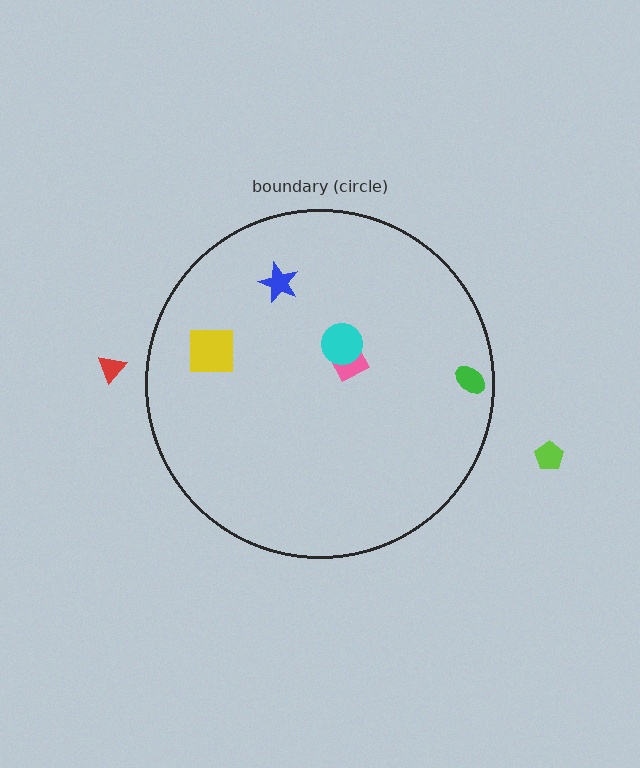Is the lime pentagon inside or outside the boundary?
Outside.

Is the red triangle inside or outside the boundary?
Outside.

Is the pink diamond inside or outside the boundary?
Inside.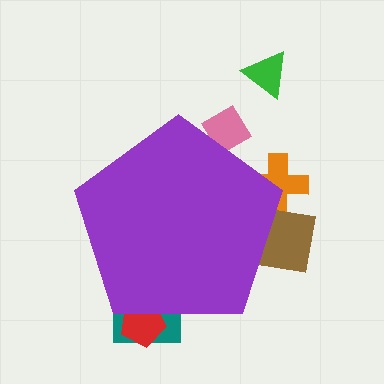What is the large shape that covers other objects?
A purple pentagon.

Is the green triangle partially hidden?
No, the green triangle is fully visible.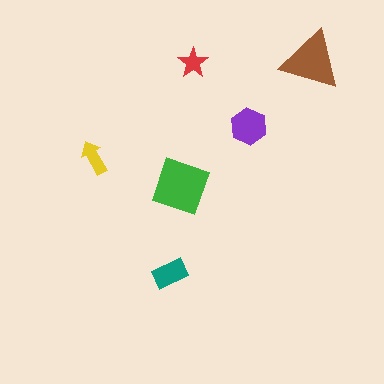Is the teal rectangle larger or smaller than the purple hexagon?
Smaller.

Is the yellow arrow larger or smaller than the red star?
Larger.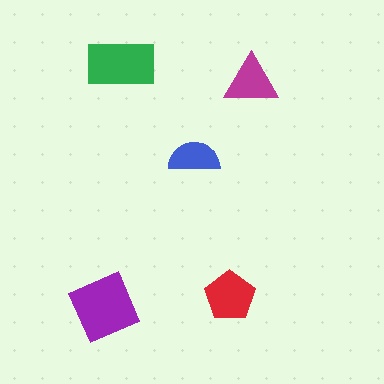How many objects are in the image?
There are 5 objects in the image.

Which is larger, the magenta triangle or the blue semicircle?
The magenta triangle.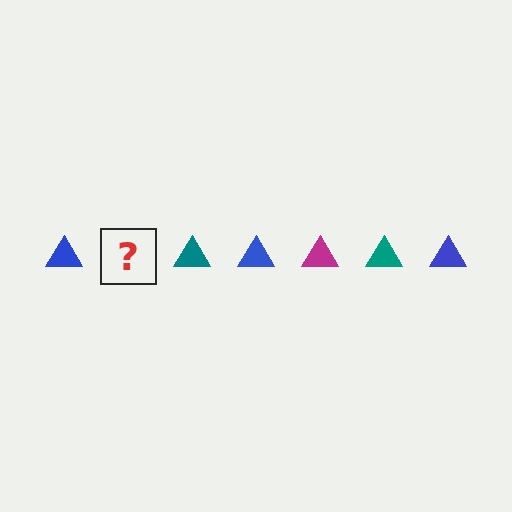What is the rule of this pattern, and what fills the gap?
The rule is that the pattern cycles through blue, magenta, teal triangles. The gap should be filled with a magenta triangle.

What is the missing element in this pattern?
The missing element is a magenta triangle.